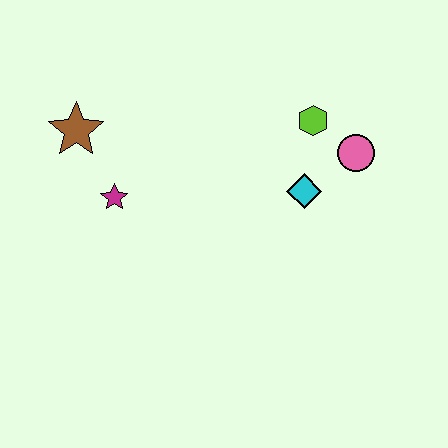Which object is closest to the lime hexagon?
The pink circle is closest to the lime hexagon.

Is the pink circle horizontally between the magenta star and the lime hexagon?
No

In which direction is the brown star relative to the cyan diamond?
The brown star is to the left of the cyan diamond.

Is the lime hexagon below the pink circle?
No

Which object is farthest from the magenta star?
The pink circle is farthest from the magenta star.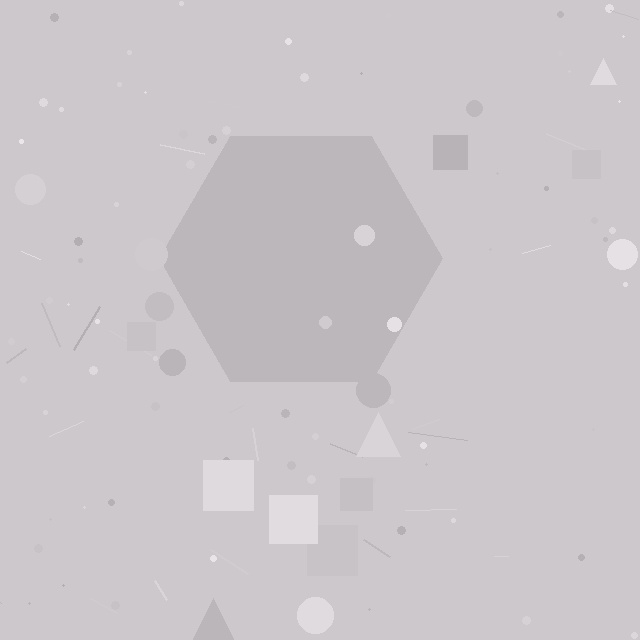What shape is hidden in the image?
A hexagon is hidden in the image.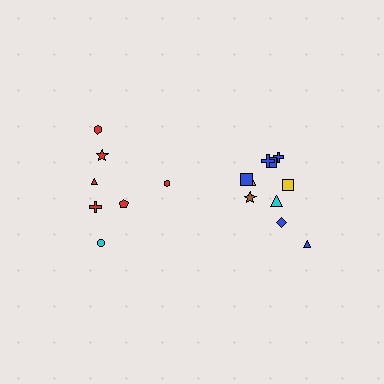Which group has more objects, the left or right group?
The right group.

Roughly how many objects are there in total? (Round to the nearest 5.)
Roughly 15 objects in total.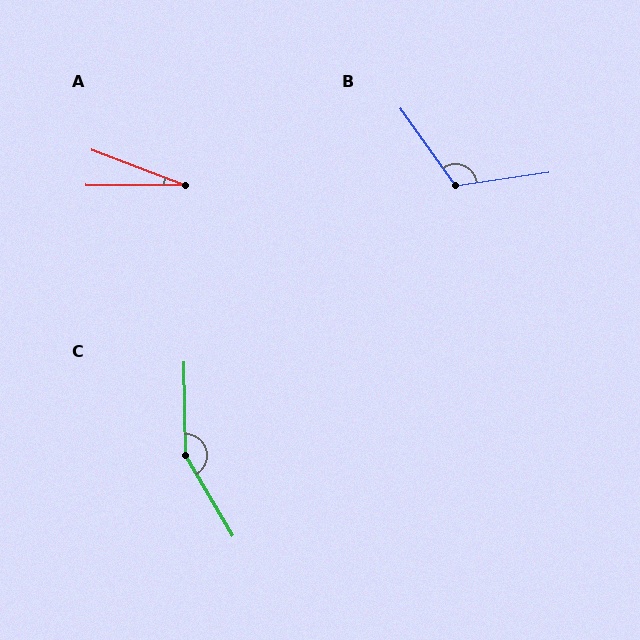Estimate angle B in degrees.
Approximately 117 degrees.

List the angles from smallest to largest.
A (20°), B (117°), C (150°).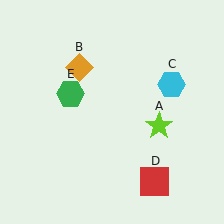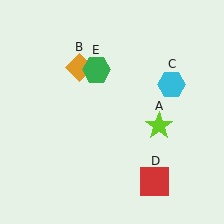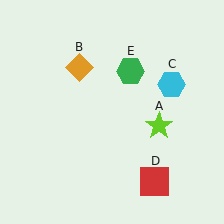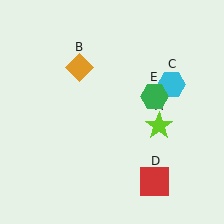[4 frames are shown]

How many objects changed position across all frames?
1 object changed position: green hexagon (object E).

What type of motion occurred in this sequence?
The green hexagon (object E) rotated clockwise around the center of the scene.